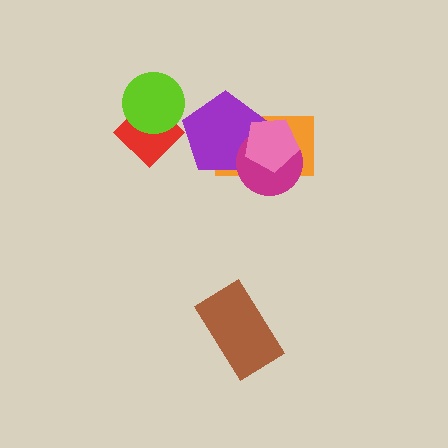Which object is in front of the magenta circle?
The pink pentagon is in front of the magenta circle.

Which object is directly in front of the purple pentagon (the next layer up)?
The magenta circle is directly in front of the purple pentagon.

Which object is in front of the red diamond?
The lime circle is in front of the red diamond.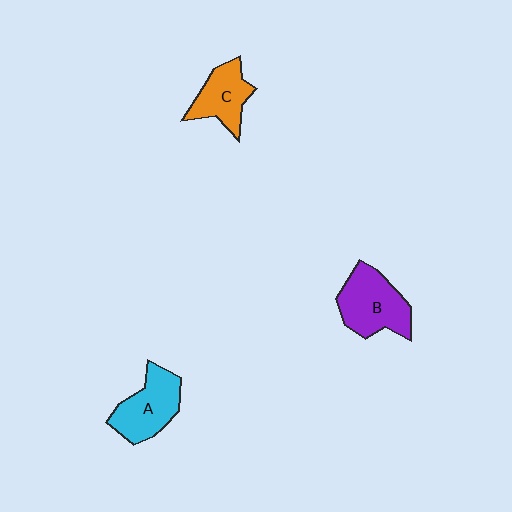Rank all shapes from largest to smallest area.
From largest to smallest: B (purple), A (cyan), C (orange).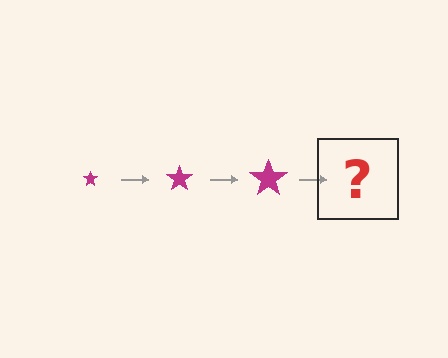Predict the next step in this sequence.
The next step is a magenta star, larger than the previous one.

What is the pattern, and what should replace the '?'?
The pattern is that the star gets progressively larger each step. The '?' should be a magenta star, larger than the previous one.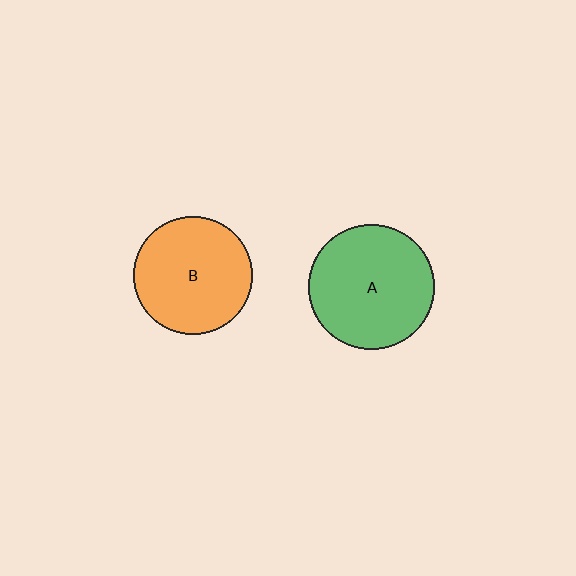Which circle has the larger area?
Circle A (green).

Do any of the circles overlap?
No, none of the circles overlap.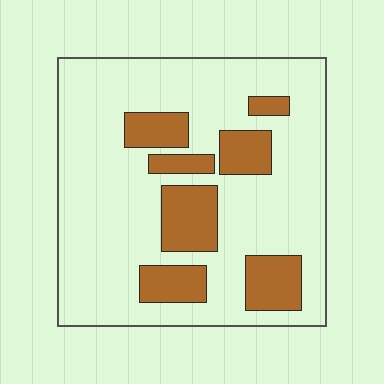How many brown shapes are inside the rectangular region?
7.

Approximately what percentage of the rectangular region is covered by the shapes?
Approximately 25%.